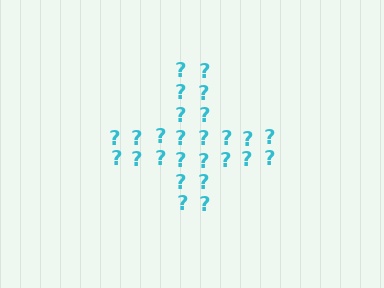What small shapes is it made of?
It is made of small question marks.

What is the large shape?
The large shape is a cross.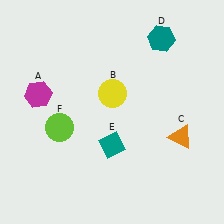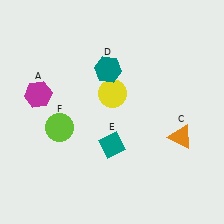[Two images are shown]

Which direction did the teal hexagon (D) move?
The teal hexagon (D) moved left.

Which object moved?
The teal hexagon (D) moved left.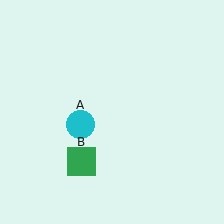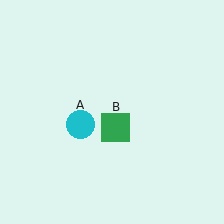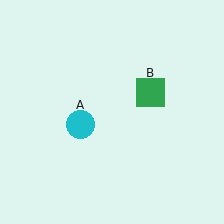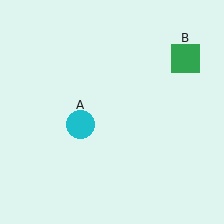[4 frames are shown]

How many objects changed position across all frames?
1 object changed position: green square (object B).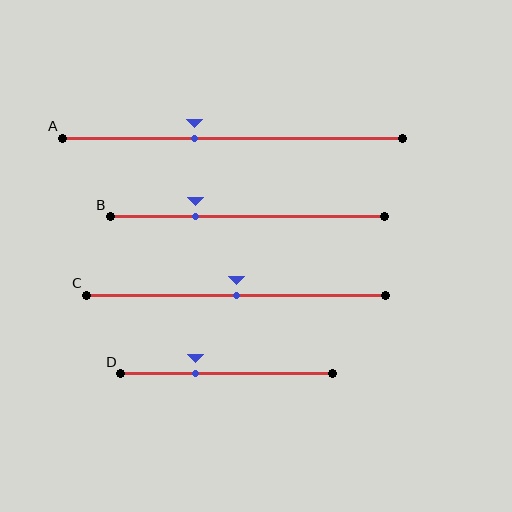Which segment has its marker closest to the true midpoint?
Segment C has its marker closest to the true midpoint.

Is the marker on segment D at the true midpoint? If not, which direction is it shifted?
No, the marker on segment D is shifted to the left by about 15% of the segment length.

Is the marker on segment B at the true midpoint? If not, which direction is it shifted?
No, the marker on segment B is shifted to the left by about 19% of the segment length.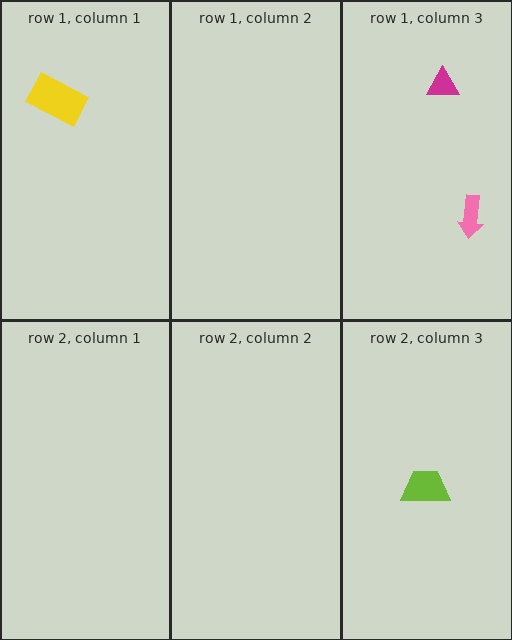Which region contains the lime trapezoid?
The row 2, column 3 region.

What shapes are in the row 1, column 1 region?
The yellow rectangle.